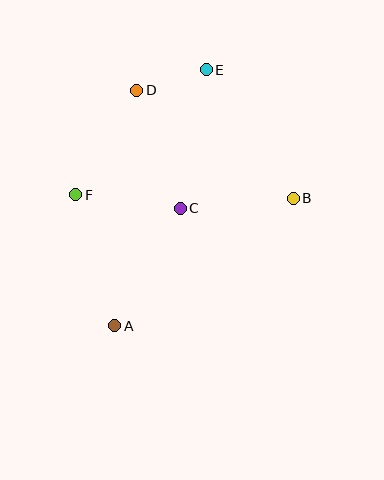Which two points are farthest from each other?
Points A and E are farthest from each other.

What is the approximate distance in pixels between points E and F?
The distance between E and F is approximately 181 pixels.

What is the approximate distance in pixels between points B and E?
The distance between B and E is approximately 156 pixels.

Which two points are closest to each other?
Points D and E are closest to each other.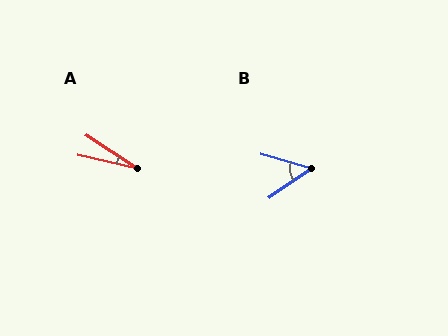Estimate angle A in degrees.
Approximately 20 degrees.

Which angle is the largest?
B, at approximately 51 degrees.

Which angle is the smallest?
A, at approximately 20 degrees.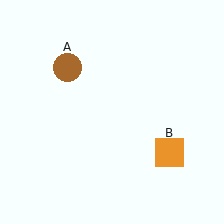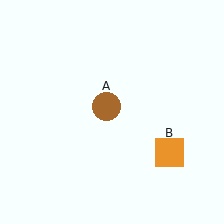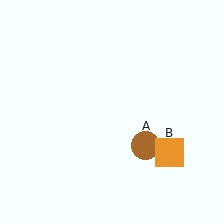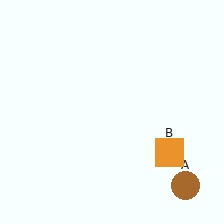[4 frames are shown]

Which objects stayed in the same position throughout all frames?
Orange square (object B) remained stationary.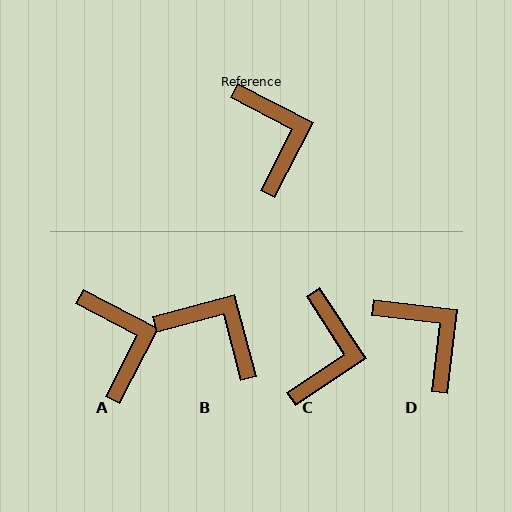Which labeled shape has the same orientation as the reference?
A.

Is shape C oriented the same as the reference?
No, it is off by about 29 degrees.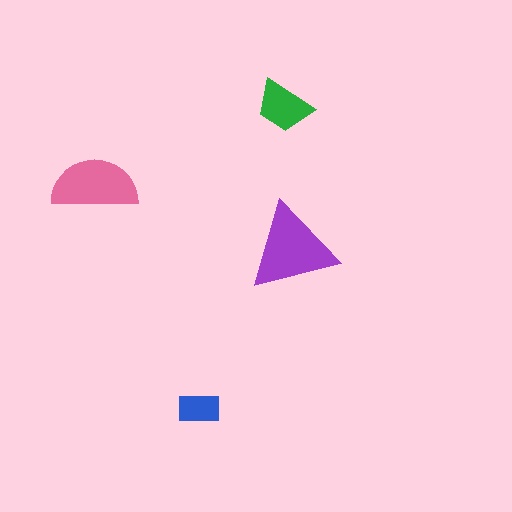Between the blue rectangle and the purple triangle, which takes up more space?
The purple triangle.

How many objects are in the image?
There are 4 objects in the image.